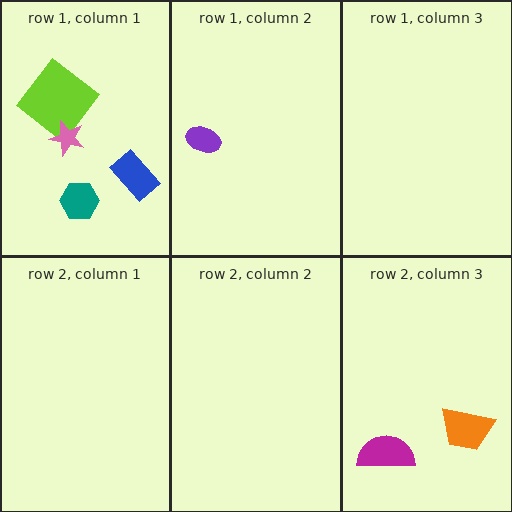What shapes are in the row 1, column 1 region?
The blue rectangle, the lime diamond, the teal hexagon, the pink star.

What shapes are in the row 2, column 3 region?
The magenta semicircle, the orange trapezoid.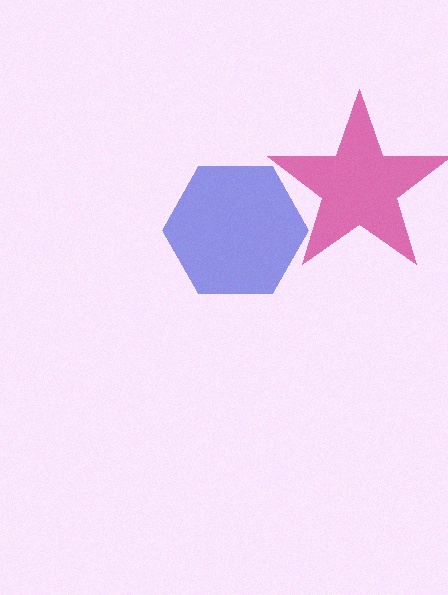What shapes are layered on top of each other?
The layered shapes are: a blue hexagon, a magenta star.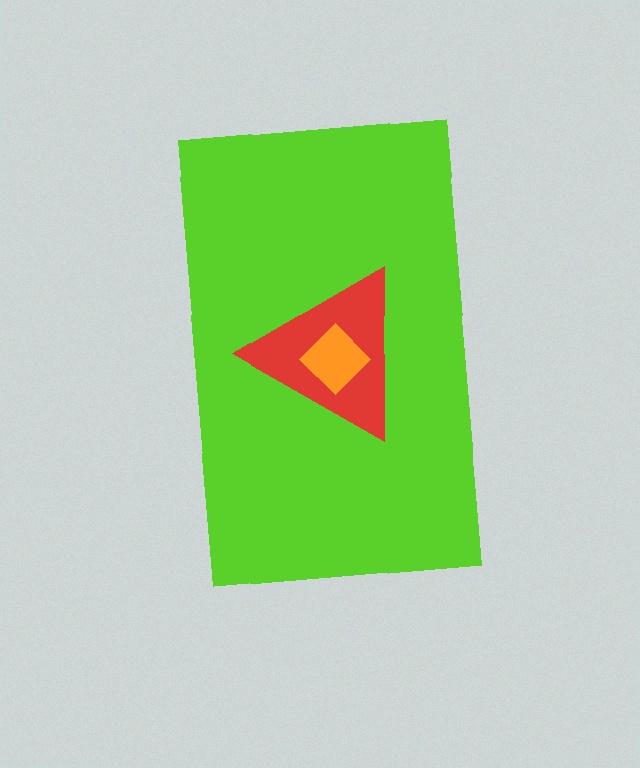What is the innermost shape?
The orange diamond.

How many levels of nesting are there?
3.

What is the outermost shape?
The lime rectangle.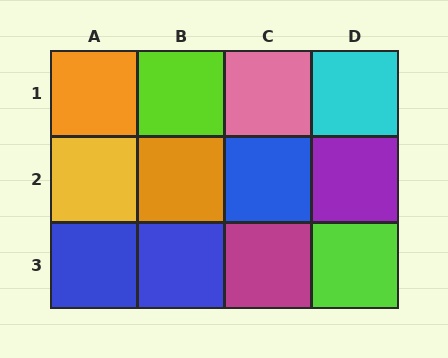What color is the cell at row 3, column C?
Magenta.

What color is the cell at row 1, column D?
Cyan.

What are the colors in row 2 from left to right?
Yellow, orange, blue, purple.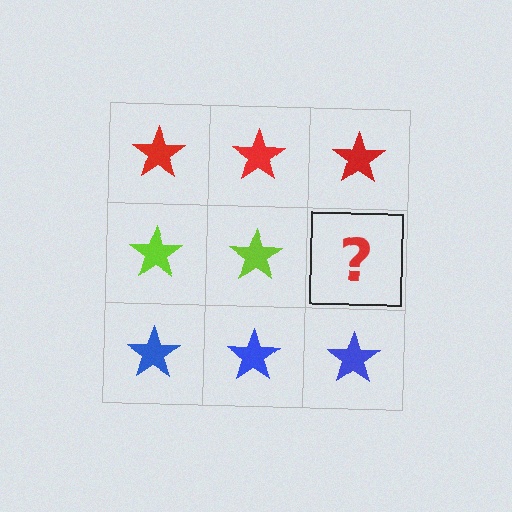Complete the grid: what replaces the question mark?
The question mark should be replaced with a lime star.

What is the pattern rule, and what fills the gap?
The rule is that each row has a consistent color. The gap should be filled with a lime star.